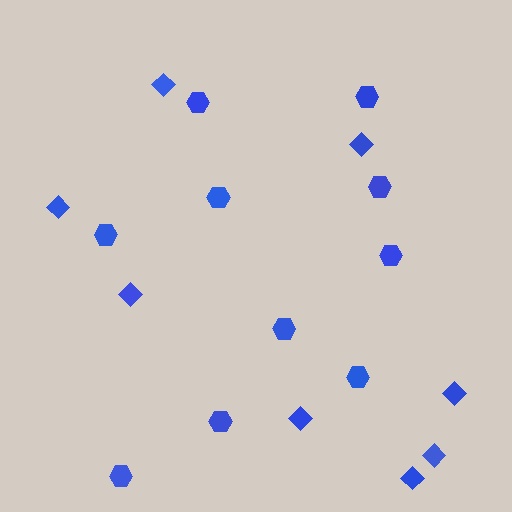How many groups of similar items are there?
There are 2 groups: one group of diamonds (8) and one group of hexagons (10).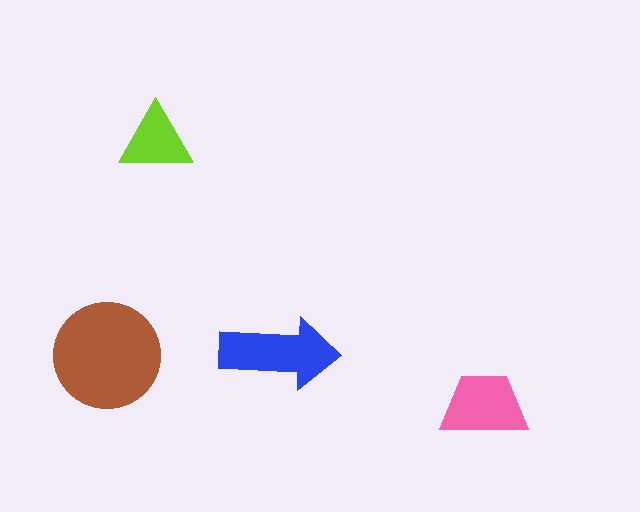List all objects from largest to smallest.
The brown circle, the blue arrow, the pink trapezoid, the lime triangle.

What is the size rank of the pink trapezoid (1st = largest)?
3rd.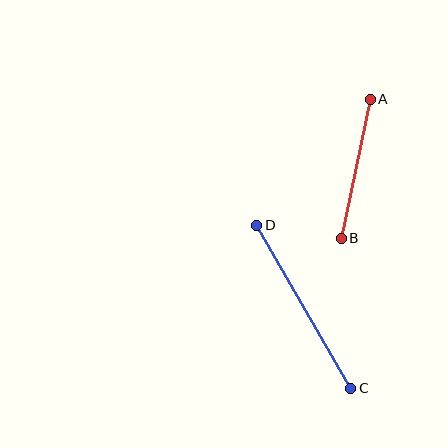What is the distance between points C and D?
The distance is approximately 188 pixels.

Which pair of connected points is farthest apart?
Points C and D are farthest apart.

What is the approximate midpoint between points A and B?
The midpoint is at approximately (356, 169) pixels.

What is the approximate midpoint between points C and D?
The midpoint is at approximately (304, 307) pixels.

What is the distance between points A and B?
The distance is approximately 142 pixels.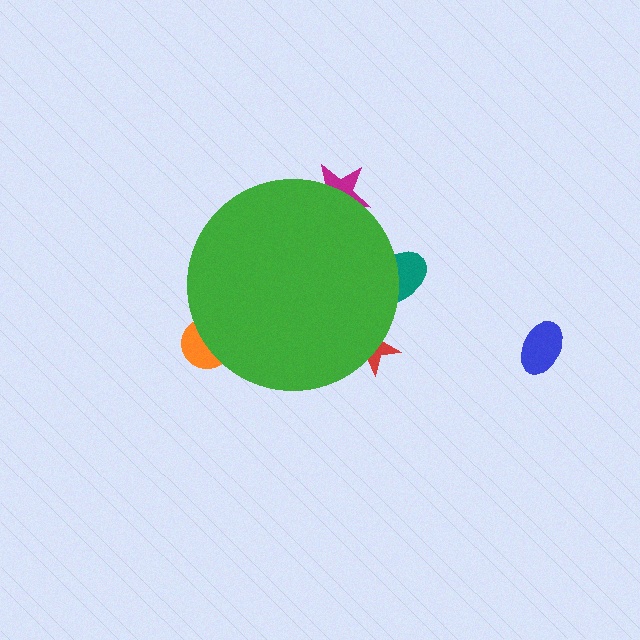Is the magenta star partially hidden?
Yes, the magenta star is partially hidden behind the green circle.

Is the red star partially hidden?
Yes, the red star is partially hidden behind the green circle.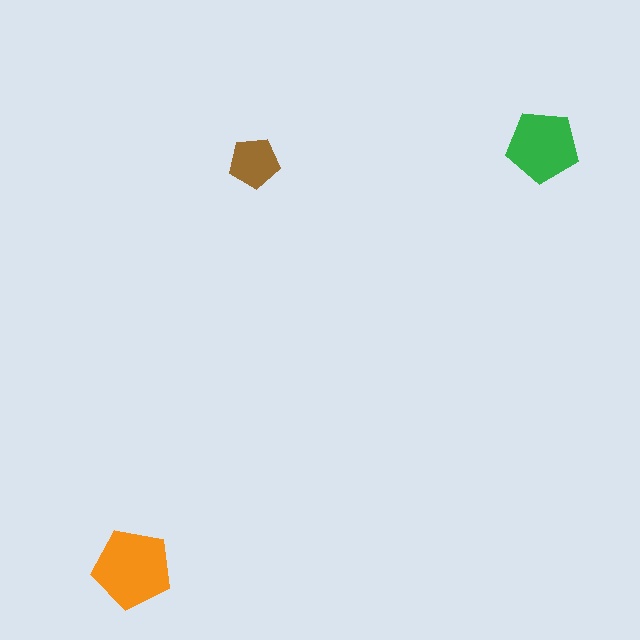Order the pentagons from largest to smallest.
the orange one, the green one, the brown one.